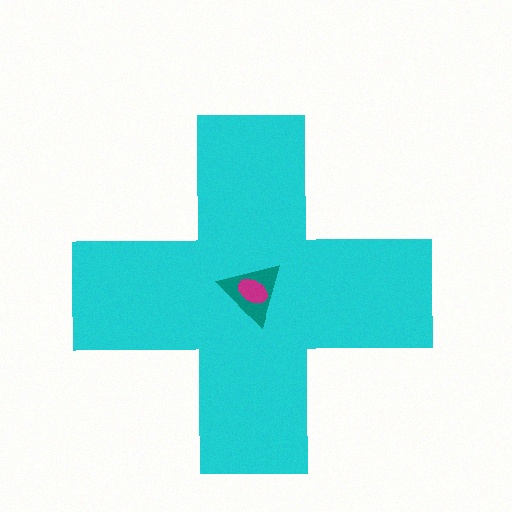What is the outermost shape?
The cyan cross.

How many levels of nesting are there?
3.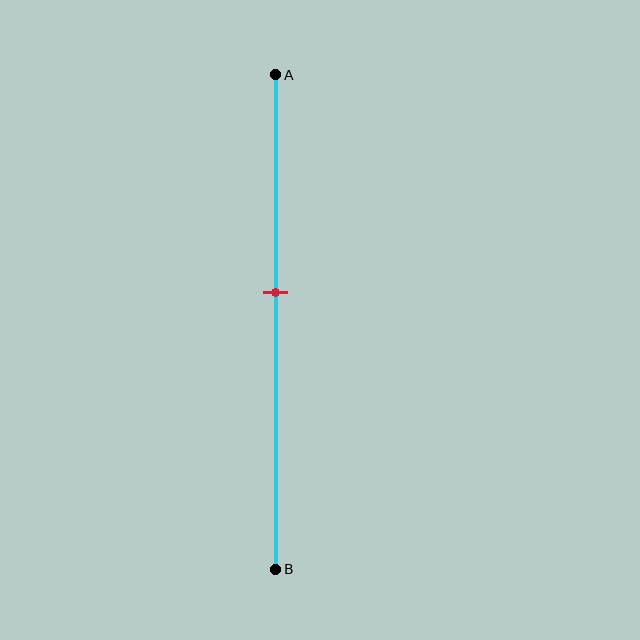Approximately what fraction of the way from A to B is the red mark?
The red mark is approximately 45% of the way from A to B.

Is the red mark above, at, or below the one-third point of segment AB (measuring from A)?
The red mark is below the one-third point of segment AB.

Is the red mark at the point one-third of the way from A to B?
No, the mark is at about 45% from A, not at the 33% one-third point.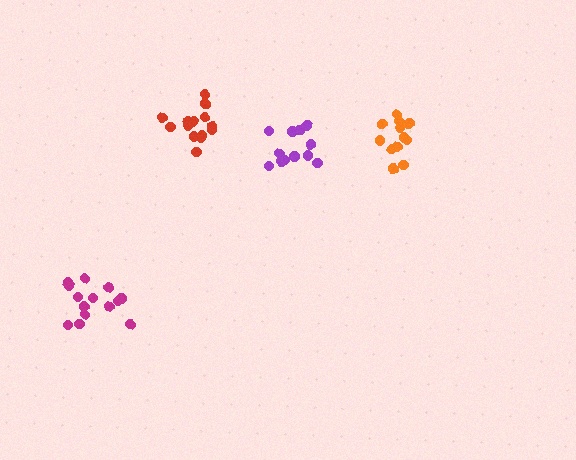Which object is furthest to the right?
The orange cluster is rightmost.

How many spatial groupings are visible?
There are 4 spatial groupings.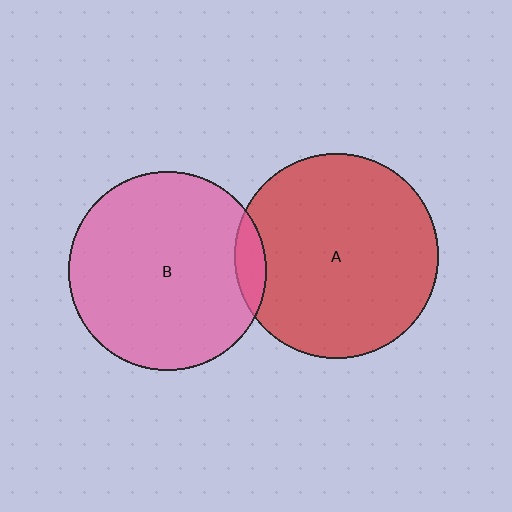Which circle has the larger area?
Circle A (red).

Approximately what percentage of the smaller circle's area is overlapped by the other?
Approximately 10%.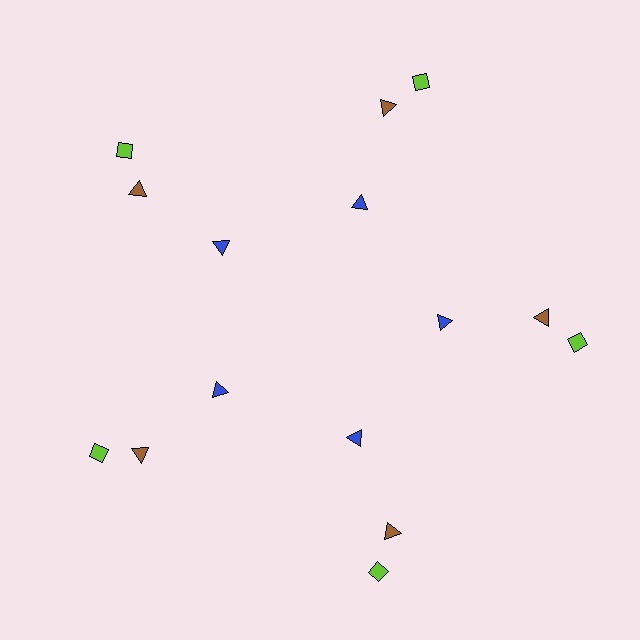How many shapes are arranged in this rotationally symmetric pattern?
There are 15 shapes, arranged in 5 groups of 3.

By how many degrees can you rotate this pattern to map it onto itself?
The pattern maps onto itself every 72 degrees of rotation.